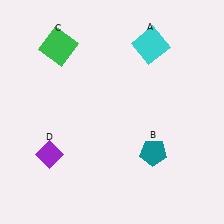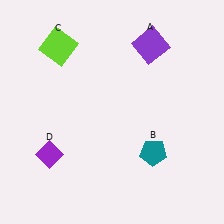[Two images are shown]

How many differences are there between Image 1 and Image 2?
There are 2 differences between the two images.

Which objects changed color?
A changed from cyan to purple. C changed from green to lime.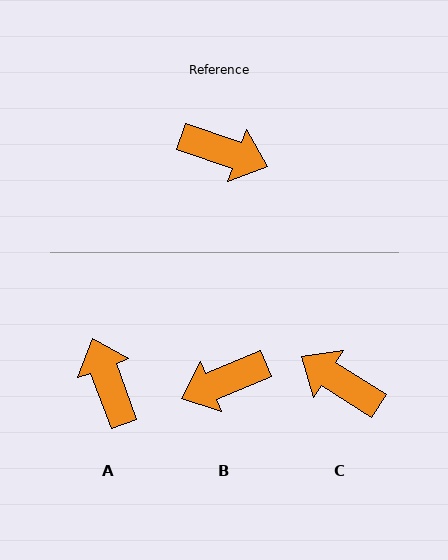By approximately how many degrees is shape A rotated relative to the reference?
Approximately 130 degrees counter-clockwise.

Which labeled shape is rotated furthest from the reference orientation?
C, about 167 degrees away.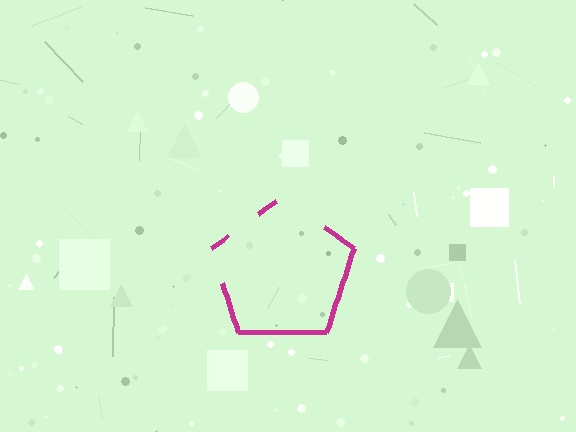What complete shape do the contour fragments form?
The contour fragments form a pentagon.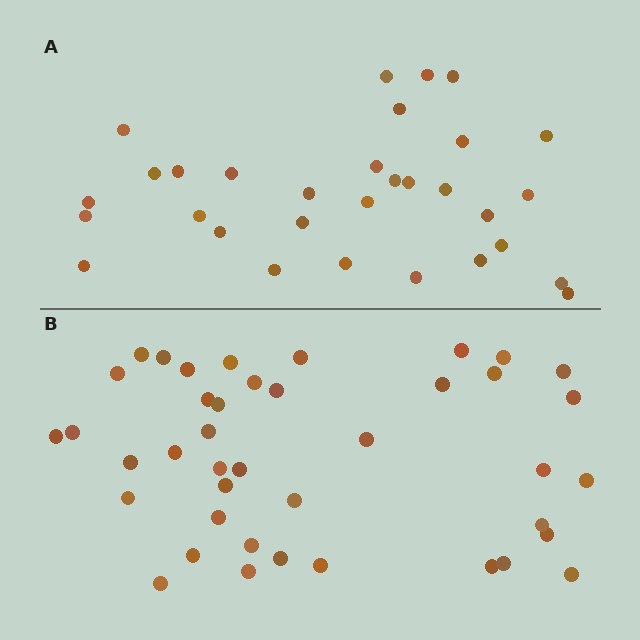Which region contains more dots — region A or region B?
Region B (the bottom region) has more dots.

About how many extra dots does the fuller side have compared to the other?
Region B has roughly 10 or so more dots than region A.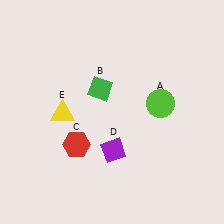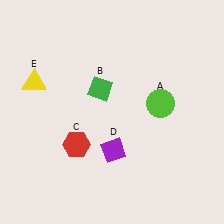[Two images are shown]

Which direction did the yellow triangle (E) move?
The yellow triangle (E) moved up.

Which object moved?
The yellow triangle (E) moved up.